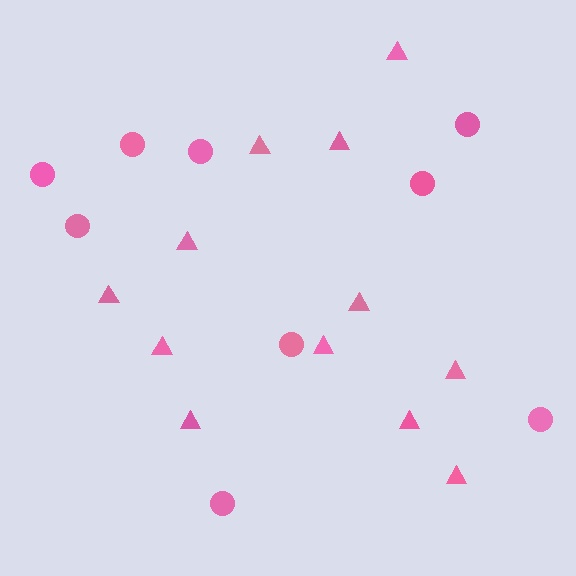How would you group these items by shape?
There are 2 groups: one group of triangles (12) and one group of circles (9).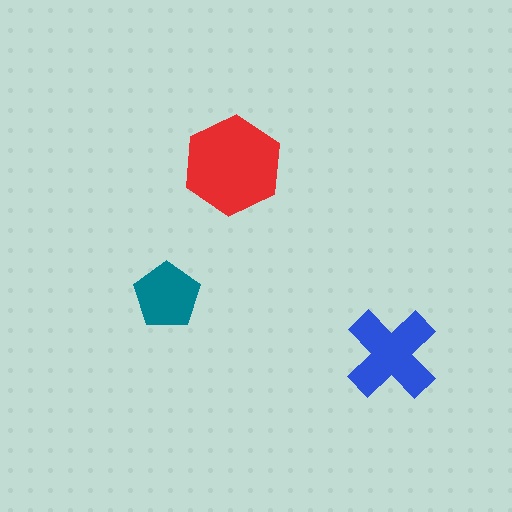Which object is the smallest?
The teal pentagon.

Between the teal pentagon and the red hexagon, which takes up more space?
The red hexagon.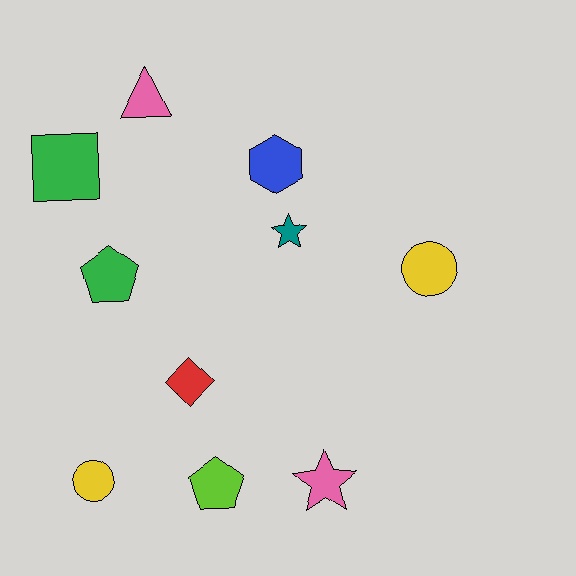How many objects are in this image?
There are 10 objects.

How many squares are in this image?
There is 1 square.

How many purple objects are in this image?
There are no purple objects.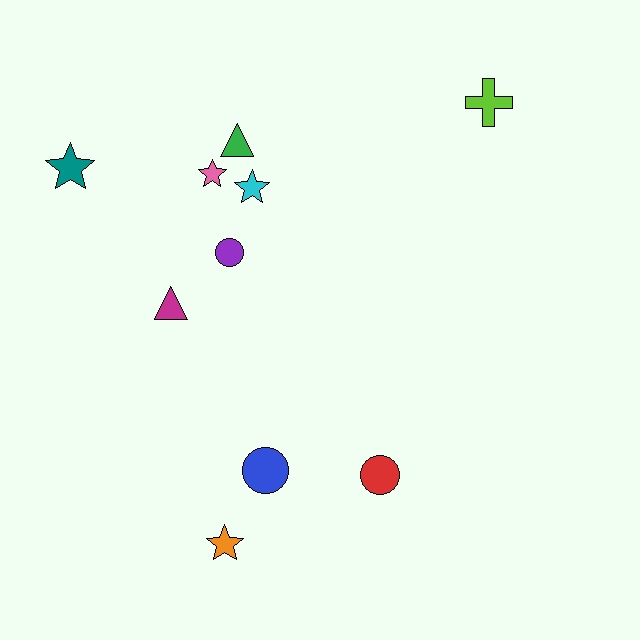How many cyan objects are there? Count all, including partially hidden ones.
There is 1 cyan object.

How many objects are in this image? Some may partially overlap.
There are 10 objects.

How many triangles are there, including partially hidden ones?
There are 2 triangles.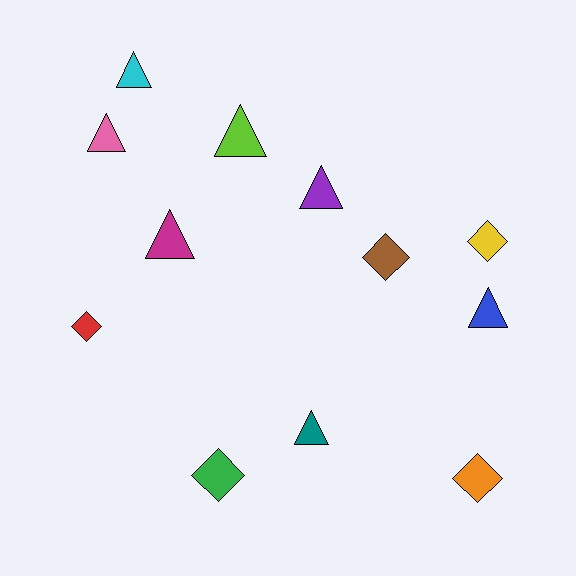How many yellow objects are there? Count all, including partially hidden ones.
There is 1 yellow object.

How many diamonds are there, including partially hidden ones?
There are 5 diamonds.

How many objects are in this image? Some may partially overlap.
There are 12 objects.